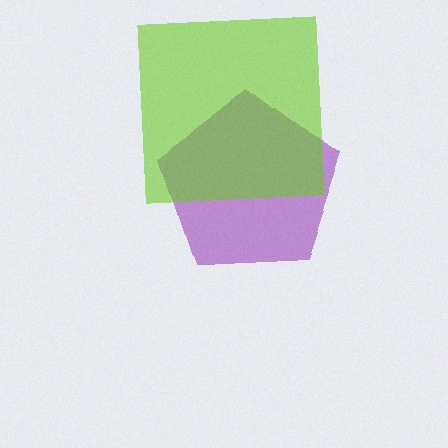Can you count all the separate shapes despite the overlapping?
Yes, there are 2 separate shapes.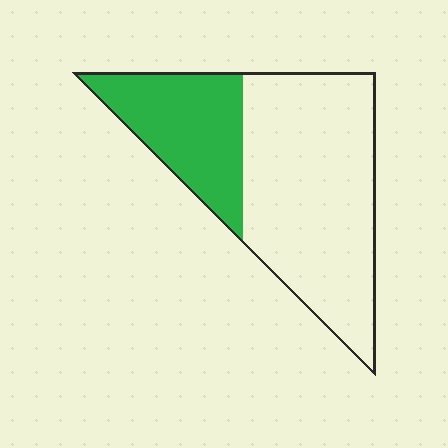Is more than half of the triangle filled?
No.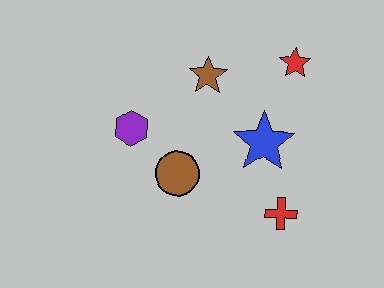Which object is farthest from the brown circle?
The red star is farthest from the brown circle.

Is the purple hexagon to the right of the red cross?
No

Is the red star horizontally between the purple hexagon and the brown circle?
No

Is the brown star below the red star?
Yes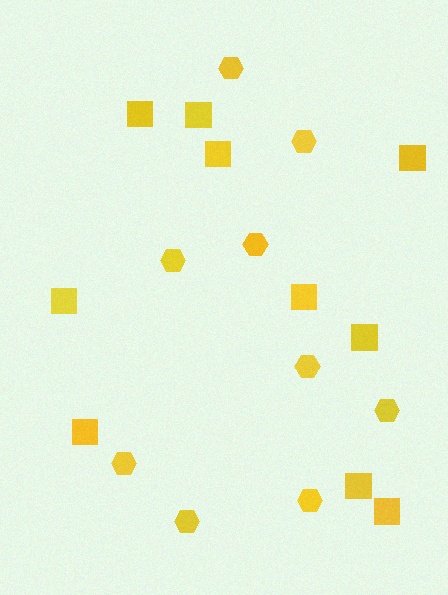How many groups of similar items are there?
There are 2 groups: one group of hexagons (9) and one group of squares (10).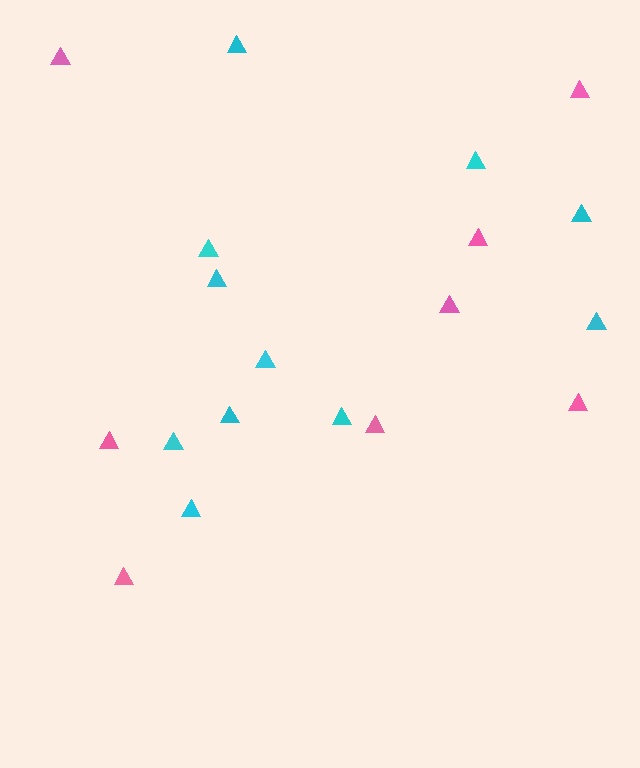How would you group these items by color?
There are 2 groups: one group of cyan triangles (11) and one group of pink triangles (8).